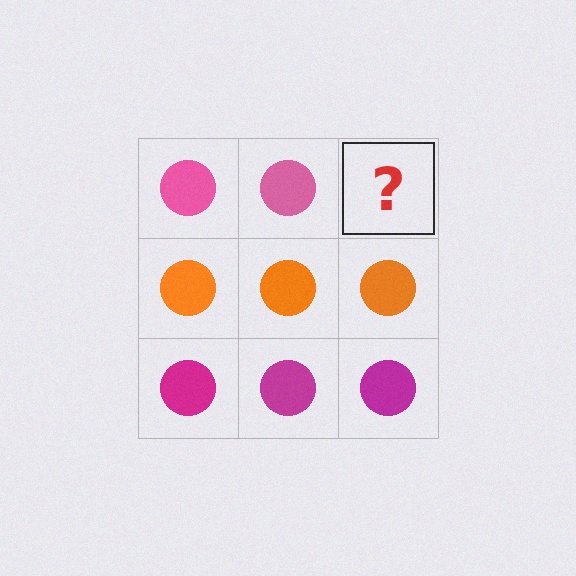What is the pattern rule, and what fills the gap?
The rule is that each row has a consistent color. The gap should be filled with a pink circle.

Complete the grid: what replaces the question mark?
The question mark should be replaced with a pink circle.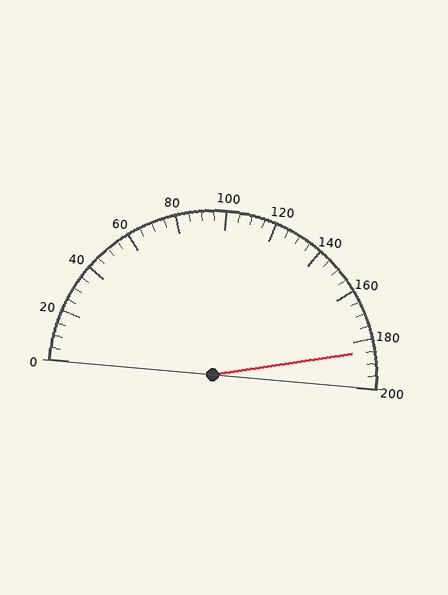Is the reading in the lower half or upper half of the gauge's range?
The reading is in the upper half of the range (0 to 200).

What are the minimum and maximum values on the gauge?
The gauge ranges from 0 to 200.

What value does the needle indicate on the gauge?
The needle indicates approximately 185.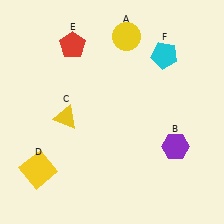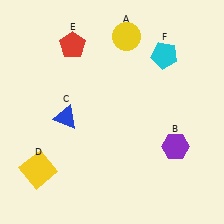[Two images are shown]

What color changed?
The triangle (C) changed from yellow in Image 1 to blue in Image 2.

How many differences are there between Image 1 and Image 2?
There is 1 difference between the two images.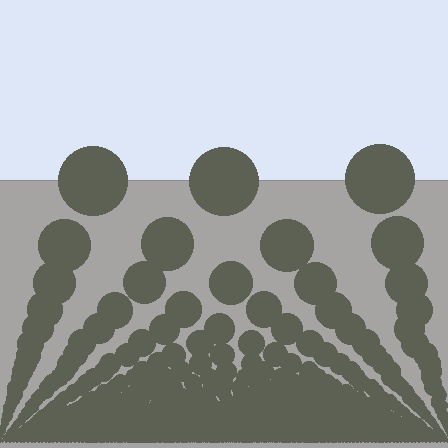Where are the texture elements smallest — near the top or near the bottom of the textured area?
Near the bottom.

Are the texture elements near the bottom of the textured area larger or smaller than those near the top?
Smaller. The gradient is inverted — elements near the bottom are smaller and denser.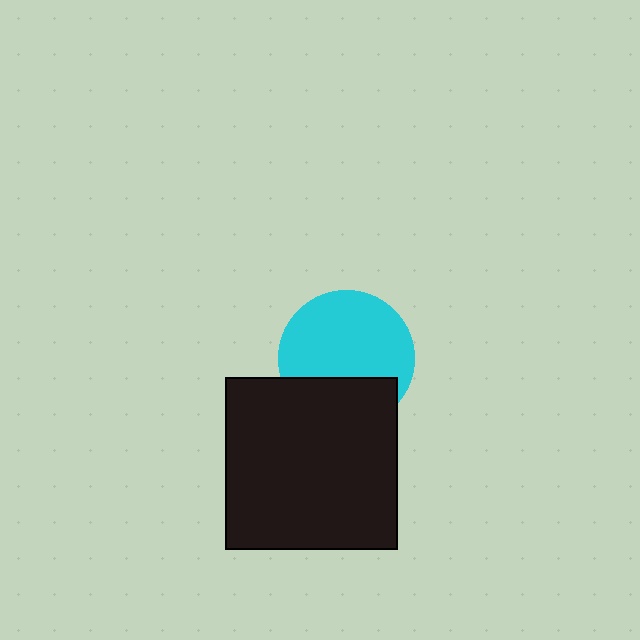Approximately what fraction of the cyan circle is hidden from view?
Roughly 31% of the cyan circle is hidden behind the black square.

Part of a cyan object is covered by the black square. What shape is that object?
It is a circle.